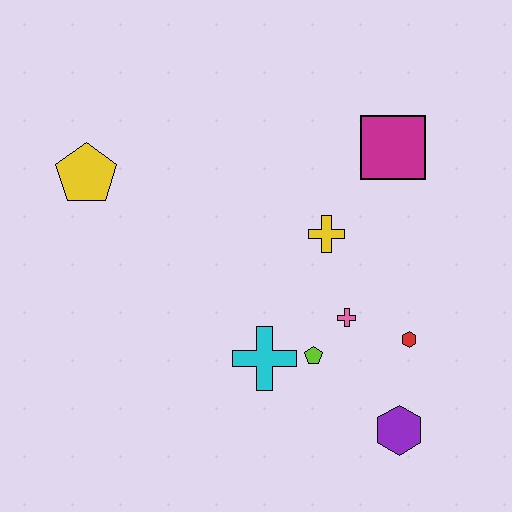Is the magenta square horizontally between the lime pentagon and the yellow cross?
No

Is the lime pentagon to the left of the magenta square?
Yes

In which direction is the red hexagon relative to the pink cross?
The red hexagon is to the right of the pink cross.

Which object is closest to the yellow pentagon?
The yellow cross is closest to the yellow pentagon.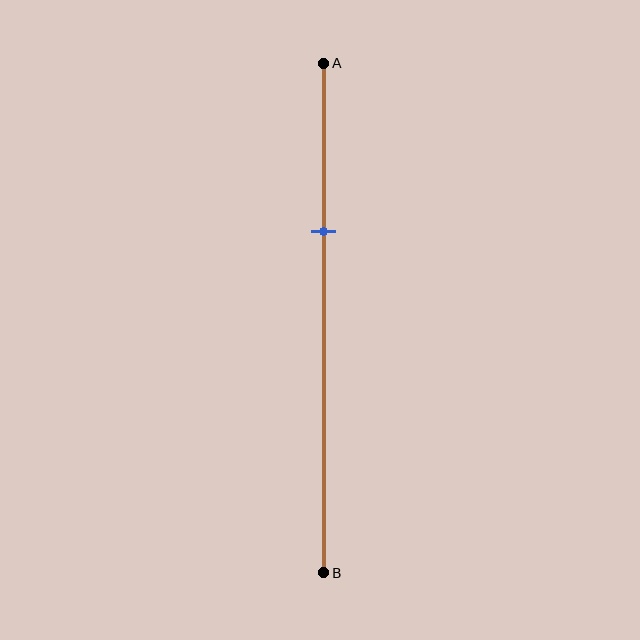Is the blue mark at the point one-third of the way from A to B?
Yes, the mark is approximately at the one-third point.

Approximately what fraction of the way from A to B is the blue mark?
The blue mark is approximately 35% of the way from A to B.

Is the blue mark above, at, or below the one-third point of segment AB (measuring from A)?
The blue mark is approximately at the one-third point of segment AB.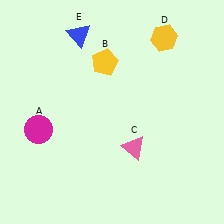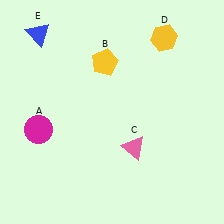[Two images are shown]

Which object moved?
The blue triangle (E) moved left.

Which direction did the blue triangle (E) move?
The blue triangle (E) moved left.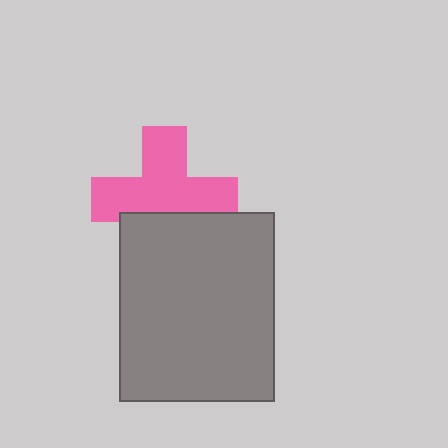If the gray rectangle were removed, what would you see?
You would see the complete pink cross.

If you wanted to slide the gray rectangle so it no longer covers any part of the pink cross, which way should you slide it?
Slide it down — that is the most direct way to separate the two shapes.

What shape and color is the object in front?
The object in front is a gray rectangle.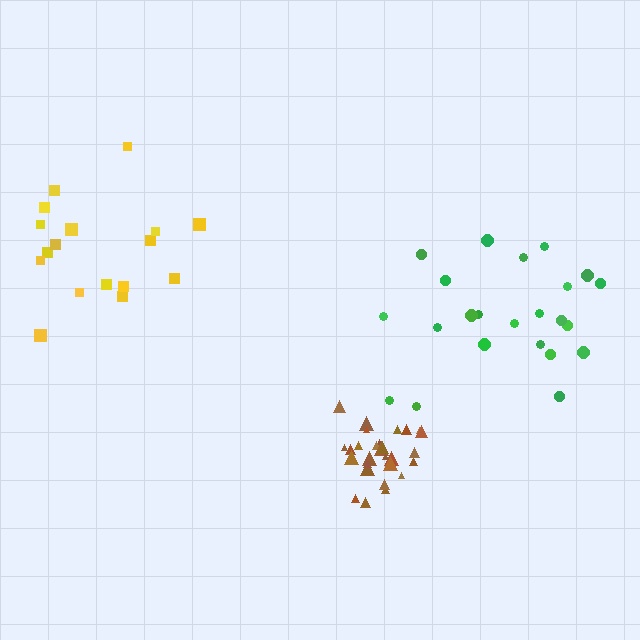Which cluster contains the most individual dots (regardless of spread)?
Brown (28).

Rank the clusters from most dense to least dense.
brown, green, yellow.